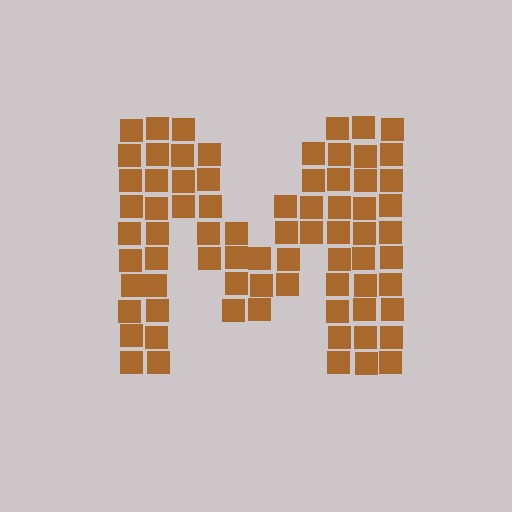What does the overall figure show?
The overall figure shows the letter M.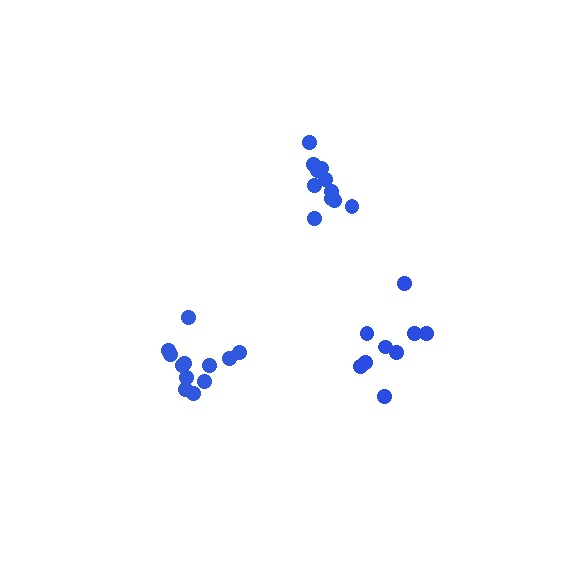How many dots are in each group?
Group 1: 11 dots, Group 2: 12 dots, Group 3: 9 dots (32 total).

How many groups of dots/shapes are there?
There are 3 groups.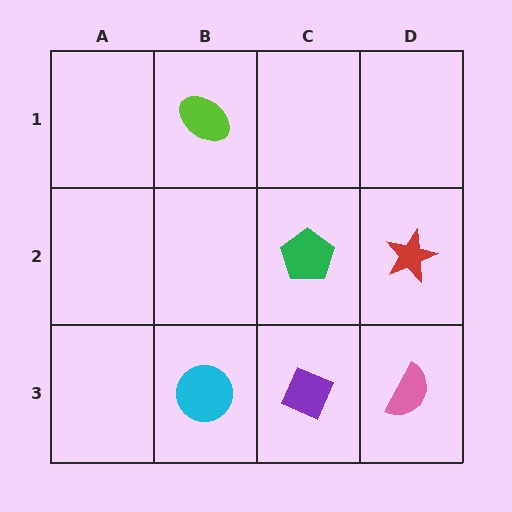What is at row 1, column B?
A lime ellipse.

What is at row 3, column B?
A cyan circle.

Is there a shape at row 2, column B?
No, that cell is empty.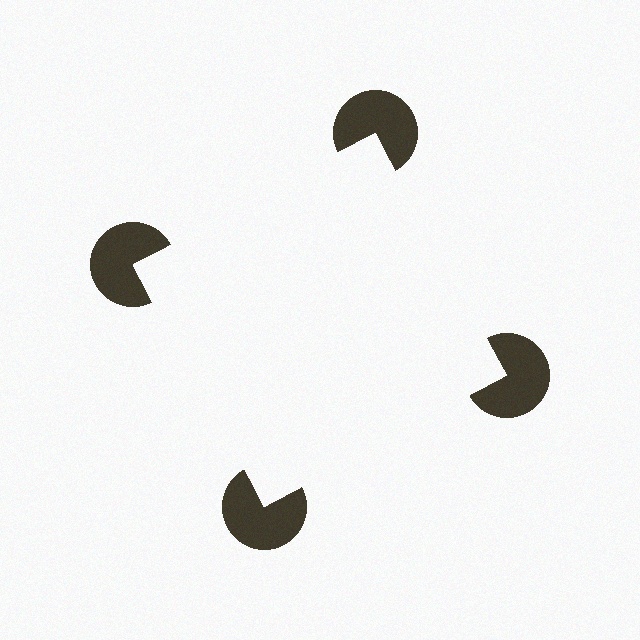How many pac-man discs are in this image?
There are 4 — one at each vertex of the illusory square.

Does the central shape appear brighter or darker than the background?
It typically appears slightly brighter than the background, even though no actual brightness change is drawn.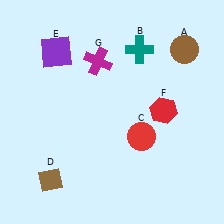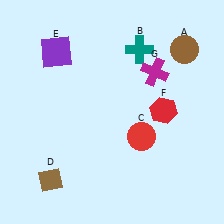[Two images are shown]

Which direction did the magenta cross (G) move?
The magenta cross (G) moved right.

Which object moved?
The magenta cross (G) moved right.